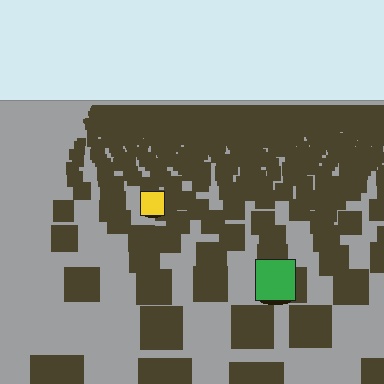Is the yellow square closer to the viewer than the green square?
No. The green square is closer — you can tell from the texture gradient: the ground texture is coarser near it.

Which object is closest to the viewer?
The green square is closest. The texture marks near it are larger and more spread out.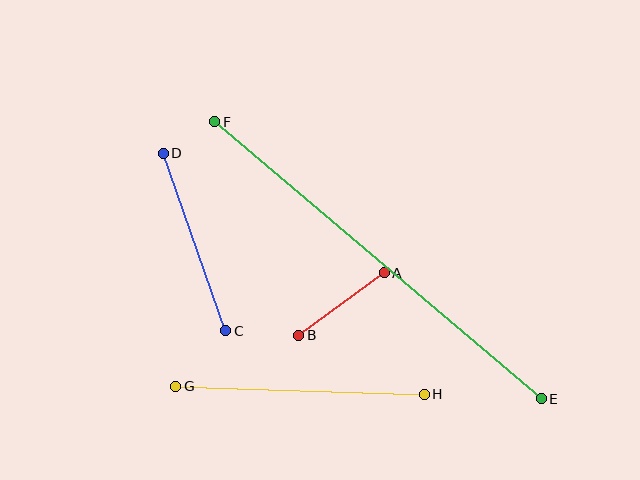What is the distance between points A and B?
The distance is approximately 106 pixels.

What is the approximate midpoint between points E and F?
The midpoint is at approximately (378, 260) pixels.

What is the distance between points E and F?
The distance is approximately 428 pixels.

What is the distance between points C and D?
The distance is approximately 188 pixels.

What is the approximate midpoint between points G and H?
The midpoint is at approximately (300, 390) pixels.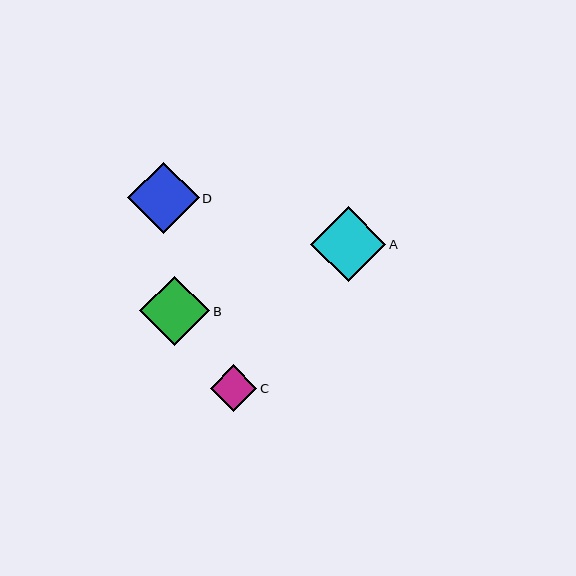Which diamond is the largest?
Diamond A is the largest with a size of approximately 75 pixels.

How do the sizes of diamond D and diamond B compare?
Diamond D and diamond B are approximately the same size.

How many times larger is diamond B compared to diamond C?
Diamond B is approximately 1.5 times the size of diamond C.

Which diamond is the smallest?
Diamond C is the smallest with a size of approximately 46 pixels.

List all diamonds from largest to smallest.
From largest to smallest: A, D, B, C.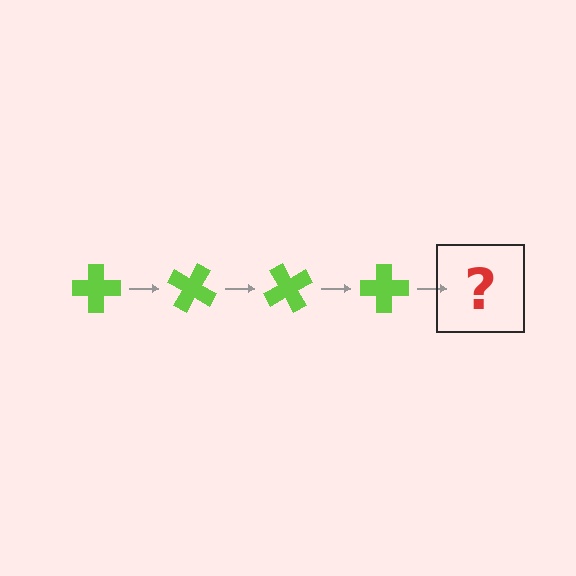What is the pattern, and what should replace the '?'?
The pattern is that the cross rotates 30 degrees each step. The '?' should be a lime cross rotated 120 degrees.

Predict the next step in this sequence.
The next step is a lime cross rotated 120 degrees.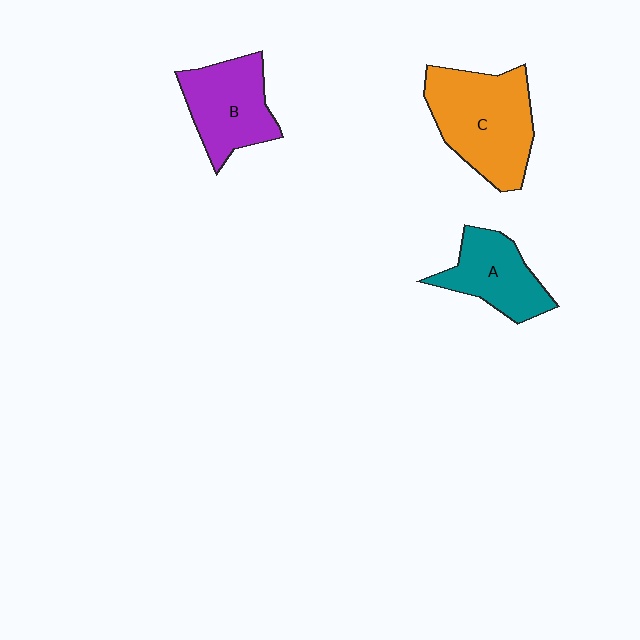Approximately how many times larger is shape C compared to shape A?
Approximately 1.6 times.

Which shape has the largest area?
Shape C (orange).